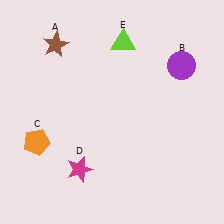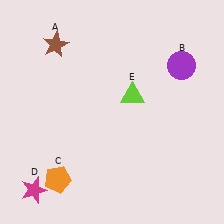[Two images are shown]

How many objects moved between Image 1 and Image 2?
3 objects moved between the two images.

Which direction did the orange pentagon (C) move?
The orange pentagon (C) moved down.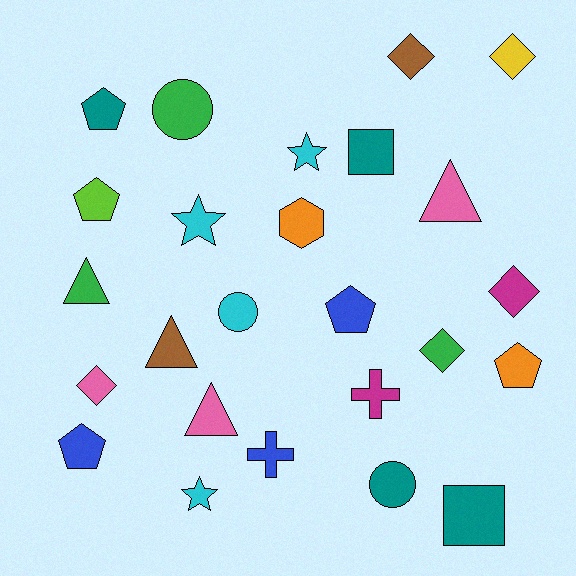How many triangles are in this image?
There are 4 triangles.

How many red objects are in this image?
There are no red objects.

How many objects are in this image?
There are 25 objects.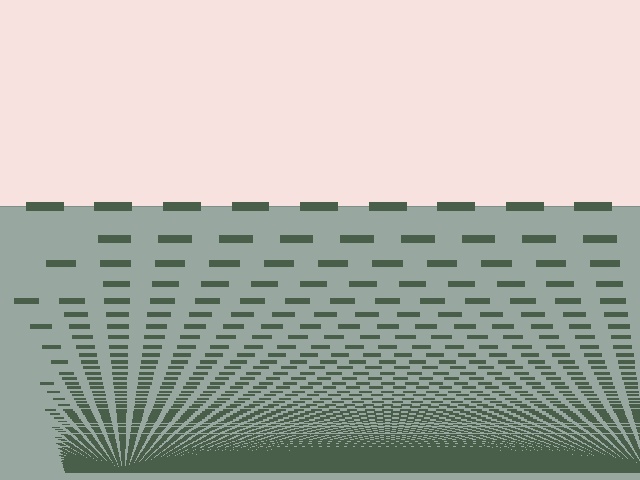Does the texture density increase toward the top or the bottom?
Density increases toward the bottom.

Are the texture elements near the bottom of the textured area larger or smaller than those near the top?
Smaller. The gradient is inverted — elements near the bottom are smaller and denser.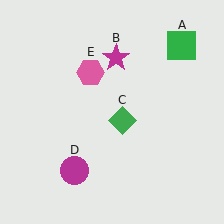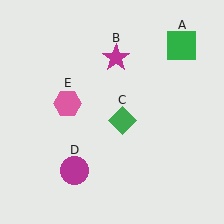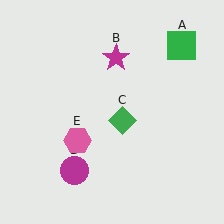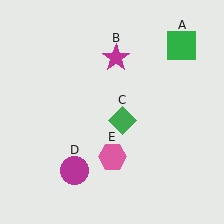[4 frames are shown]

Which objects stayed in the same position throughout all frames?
Green square (object A) and magenta star (object B) and green diamond (object C) and magenta circle (object D) remained stationary.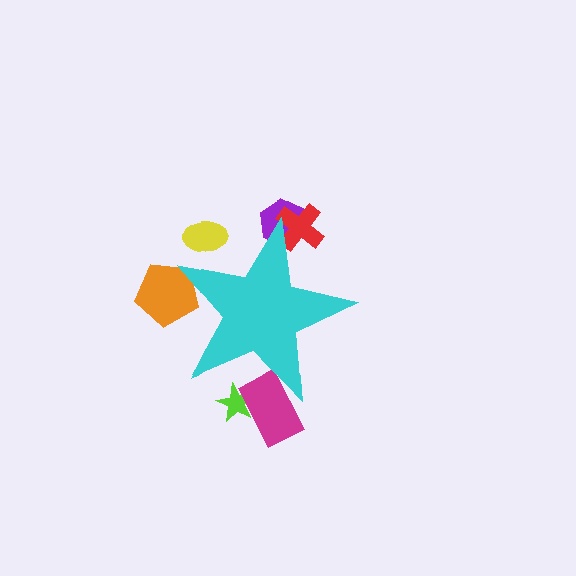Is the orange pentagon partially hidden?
Yes, the orange pentagon is partially hidden behind the cyan star.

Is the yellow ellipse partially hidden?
Yes, the yellow ellipse is partially hidden behind the cyan star.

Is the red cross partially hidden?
Yes, the red cross is partially hidden behind the cyan star.